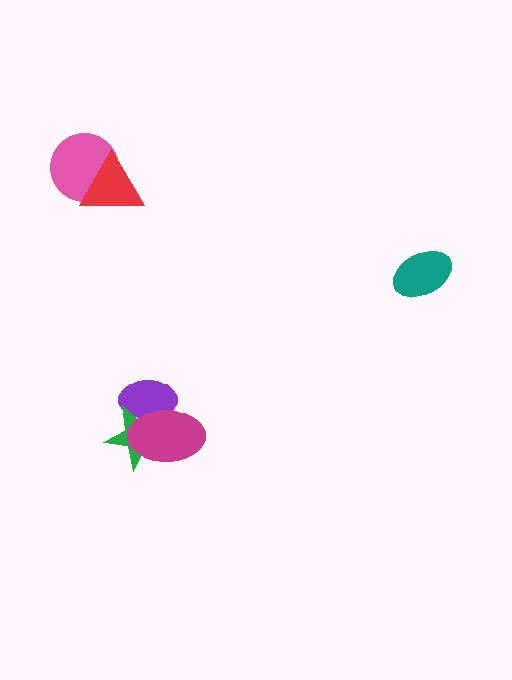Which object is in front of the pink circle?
The red triangle is in front of the pink circle.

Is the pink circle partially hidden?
Yes, it is partially covered by another shape.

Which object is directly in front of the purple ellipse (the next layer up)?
The green star is directly in front of the purple ellipse.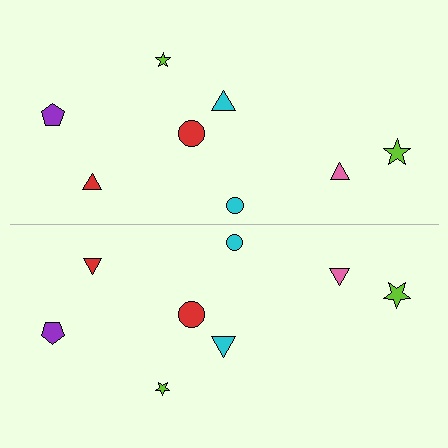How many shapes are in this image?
There are 16 shapes in this image.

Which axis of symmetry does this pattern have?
The pattern has a horizontal axis of symmetry running through the center of the image.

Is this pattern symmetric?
Yes, this pattern has bilateral (reflection) symmetry.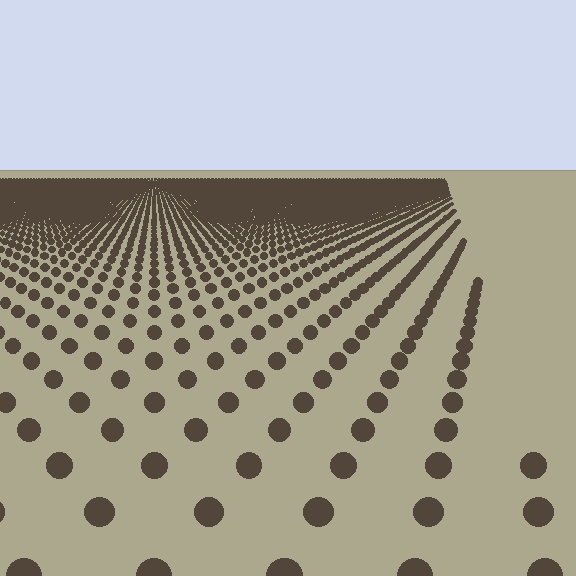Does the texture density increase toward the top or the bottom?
Density increases toward the top.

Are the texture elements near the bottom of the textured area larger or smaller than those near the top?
Larger. Near the bottom, elements are closer to the viewer and appear at a bigger on-screen size.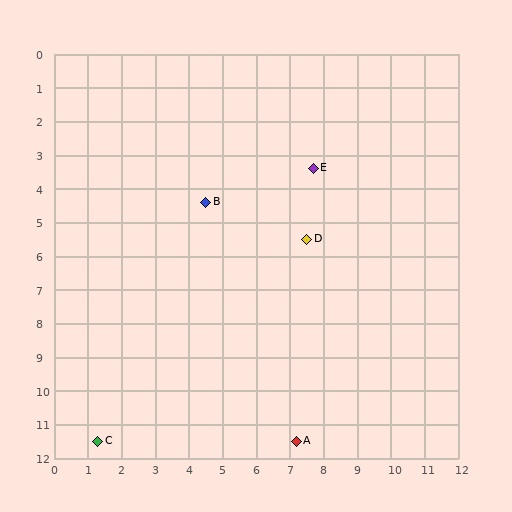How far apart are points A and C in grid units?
Points A and C are about 5.9 grid units apart.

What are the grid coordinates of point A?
Point A is at approximately (7.2, 11.5).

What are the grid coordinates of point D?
Point D is at approximately (7.5, 5.5).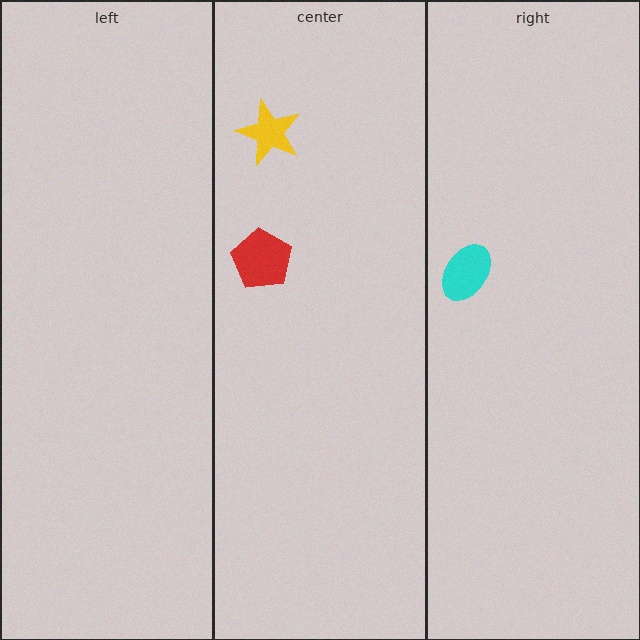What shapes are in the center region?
The yellow star, the red pentagon.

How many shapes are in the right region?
1.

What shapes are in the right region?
The cyan ellipse.